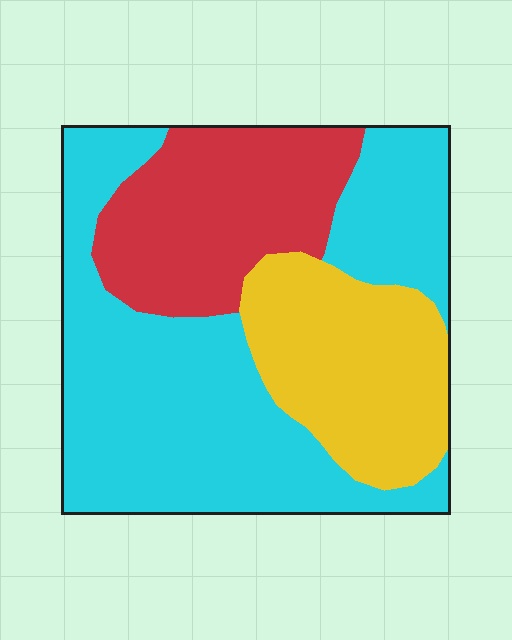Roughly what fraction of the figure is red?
Red takes up about one quarter (1/4) of the figure.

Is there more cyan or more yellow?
Cyan.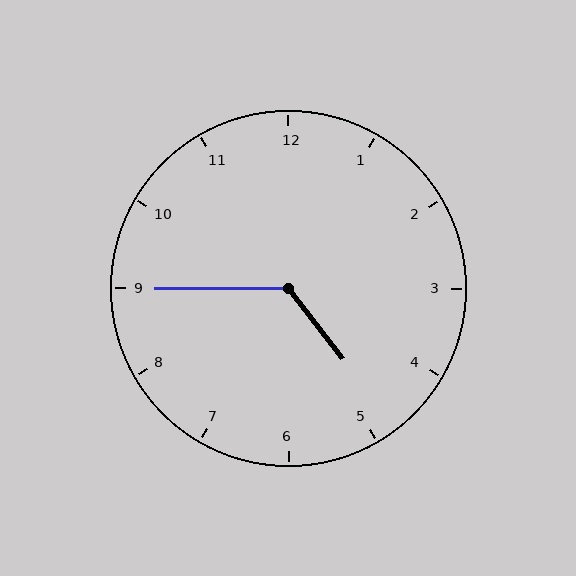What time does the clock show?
4:45.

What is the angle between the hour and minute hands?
Approximately 128 degrees.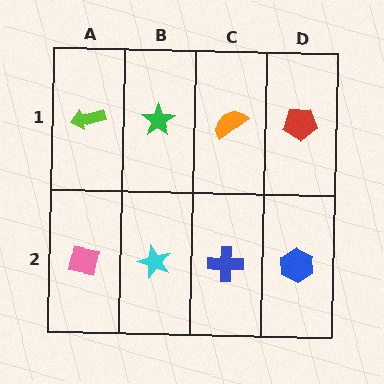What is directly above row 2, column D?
A red pentagon.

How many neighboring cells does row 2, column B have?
3.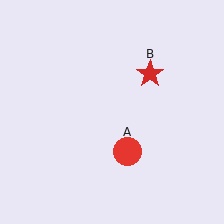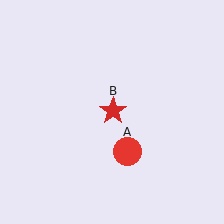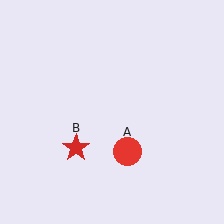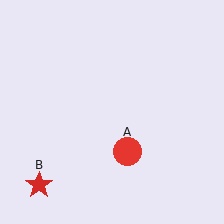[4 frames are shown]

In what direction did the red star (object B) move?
The red star (object B) moved down and to the left.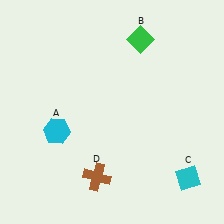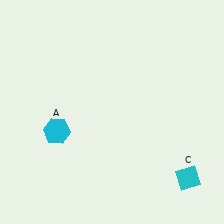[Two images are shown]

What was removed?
The brown cross (D), the green diamond (B) were removed in Image 2.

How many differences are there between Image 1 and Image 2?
There are 2 differences between the two images.